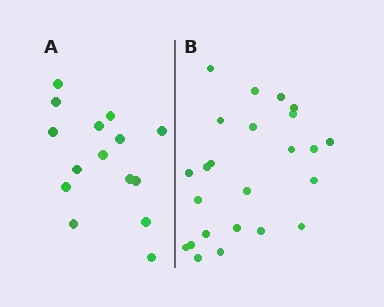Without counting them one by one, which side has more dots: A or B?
Region B (the right region) has more dots.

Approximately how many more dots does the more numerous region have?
Region B has roughly 8 or so more dots than region A.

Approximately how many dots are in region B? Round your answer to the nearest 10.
About 20 dots. (The exact count is 24, which rounds to 20.)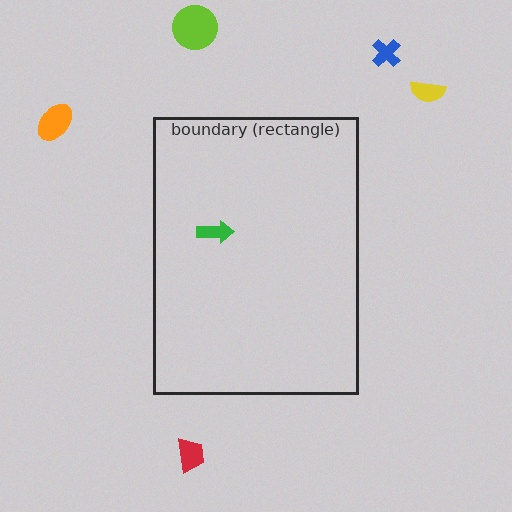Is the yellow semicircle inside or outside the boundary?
Outside.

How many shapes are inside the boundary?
1 inside, 5 outside.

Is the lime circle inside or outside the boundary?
Outside.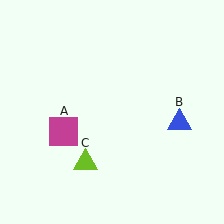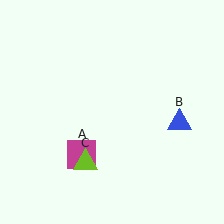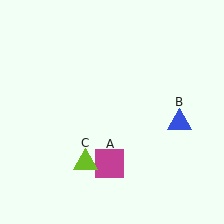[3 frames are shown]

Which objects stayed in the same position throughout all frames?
Blue triangle (object B) and lime triangle (object C) remained stationary.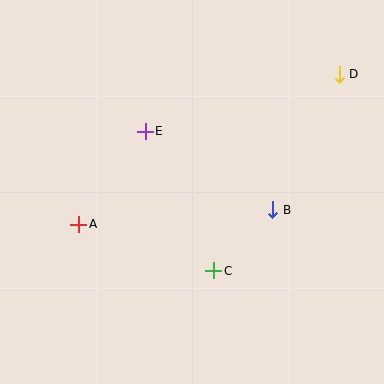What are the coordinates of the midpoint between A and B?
The midpoint between A and B is at (176, 217).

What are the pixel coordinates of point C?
Point C is at (214, 271).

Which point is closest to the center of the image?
Point E at (145, 131) is closest to the center.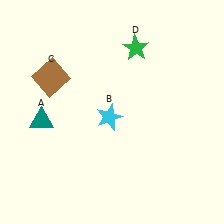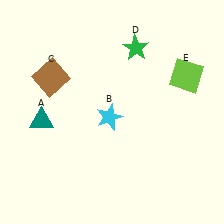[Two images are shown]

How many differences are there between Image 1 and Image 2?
There is 1 difference between the two images.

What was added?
A lime square (E) was added in Image 2.